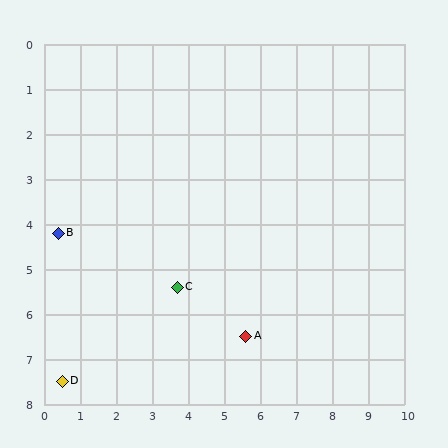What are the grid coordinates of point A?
Point A is at approximately (5.6, 6.5).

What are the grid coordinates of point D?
Point D is at approximately (0.5, 7.5).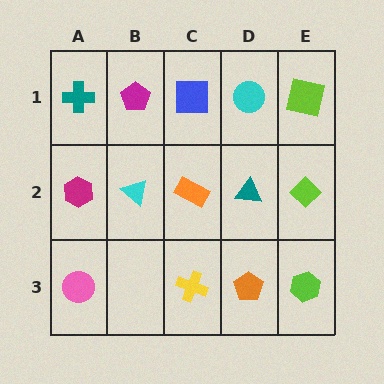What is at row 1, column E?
A lime square.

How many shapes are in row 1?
5 shapes.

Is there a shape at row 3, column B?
No, that cell is empty.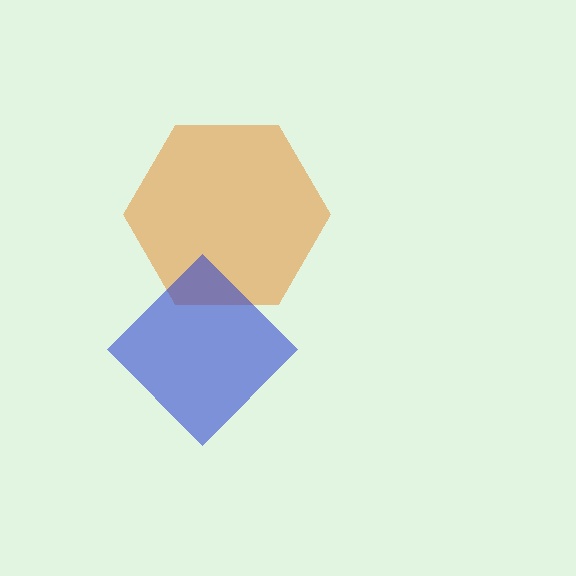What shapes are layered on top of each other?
The layered shapes are: an orange hexagon, a blue diamond.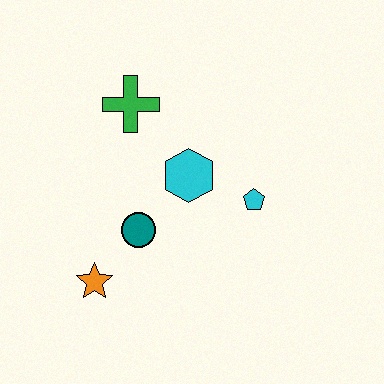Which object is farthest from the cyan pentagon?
The orange star is farthest from the cyan pentagon.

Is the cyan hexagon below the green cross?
Yes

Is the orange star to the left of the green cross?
Yes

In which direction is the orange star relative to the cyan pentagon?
The orange star is to the left of the cyan pentagon.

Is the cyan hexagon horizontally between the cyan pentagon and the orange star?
Yes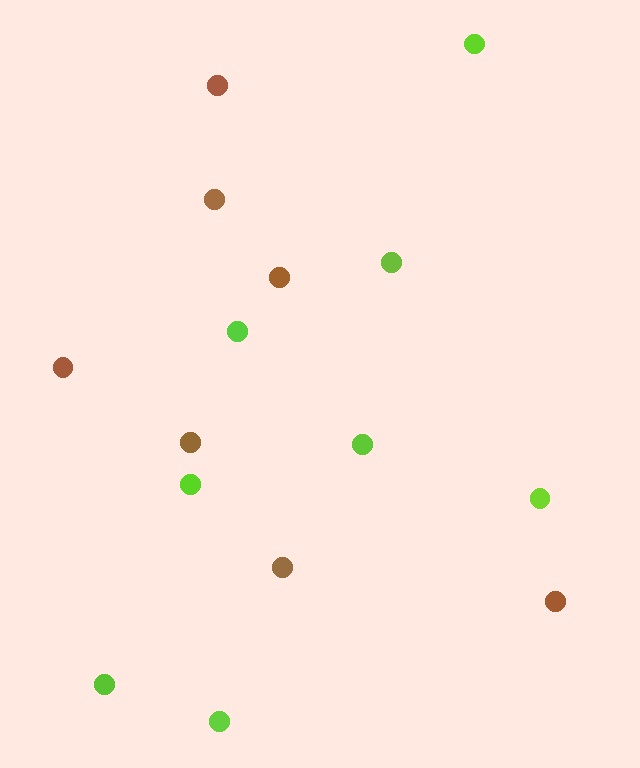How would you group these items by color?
There are 2 groups: one group of brown circles (7) and one group of lime circles (8).